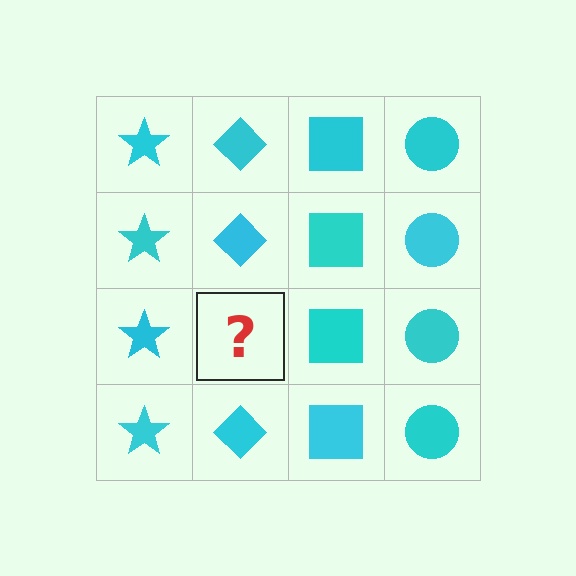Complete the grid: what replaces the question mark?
The question mark should be replaced with a cyan diamond.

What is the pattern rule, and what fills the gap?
The rule is that each column has a consistent shape. The gap should be filled with a cyan diamond.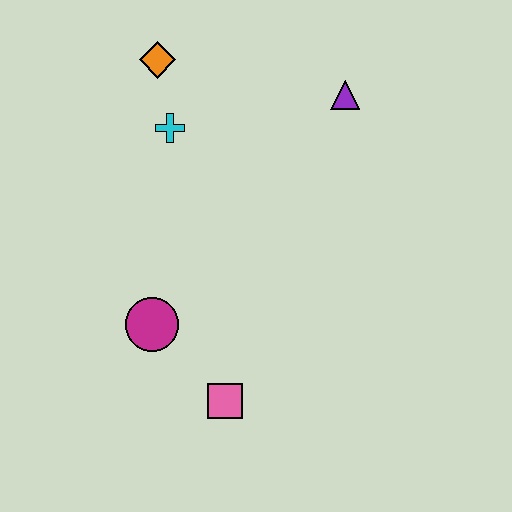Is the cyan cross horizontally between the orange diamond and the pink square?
Yes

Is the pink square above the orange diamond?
No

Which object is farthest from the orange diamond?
The pink square is farthest from the orange diamond.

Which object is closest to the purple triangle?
The cyan cross is closest to the purple triangle.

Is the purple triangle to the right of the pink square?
Yes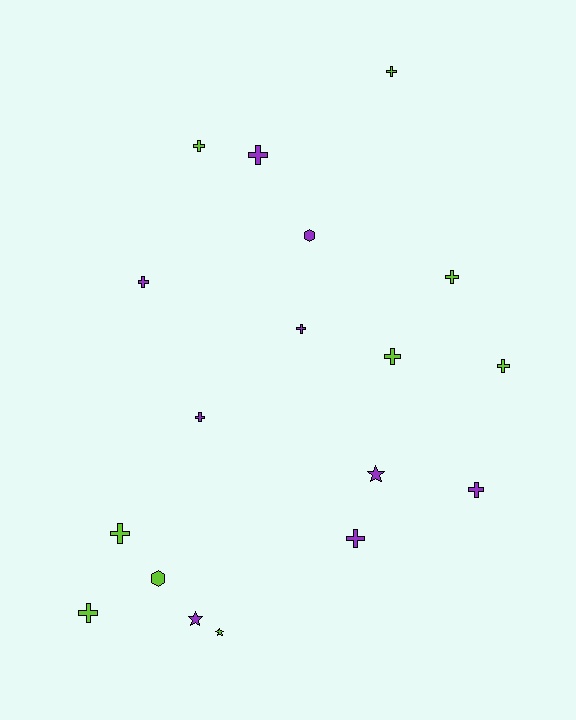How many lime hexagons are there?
There is 1 lime hexagon.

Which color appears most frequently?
Purple, with 9 objects.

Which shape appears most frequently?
Cross, with 13 objects.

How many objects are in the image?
There are 18 objects.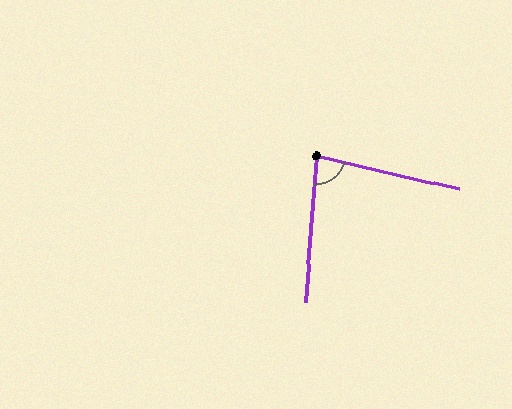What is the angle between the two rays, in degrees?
Approximately 82 degrees.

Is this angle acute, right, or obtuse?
It is acute.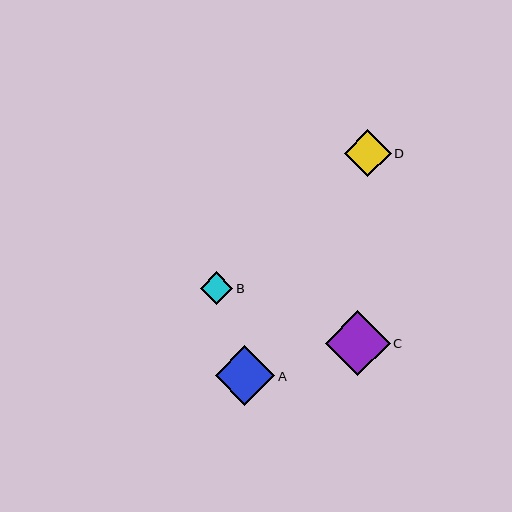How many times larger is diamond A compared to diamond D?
Diamond A is approximately 1.3 times the size of diamond D.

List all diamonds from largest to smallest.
From largest to smallest: C, A, D, B.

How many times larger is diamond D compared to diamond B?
Diamond D is approximately 1.4 times the size of diamond B.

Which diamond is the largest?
Diamond C is the largest with a size of approximately 65 pixels.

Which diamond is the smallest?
Diamond B is the smallest with a size of approximately 32 pixels.